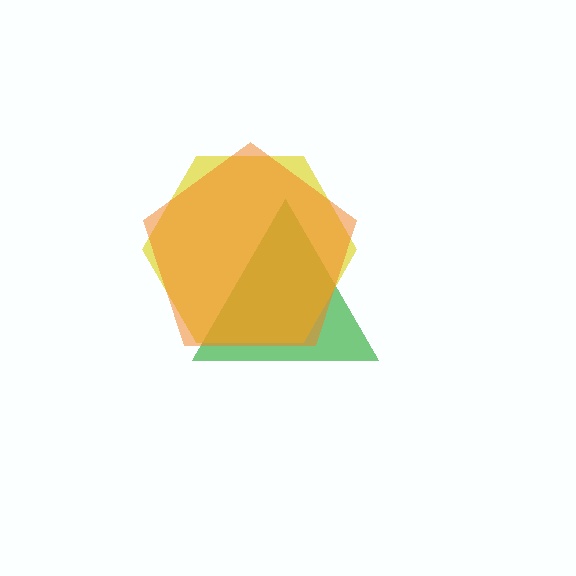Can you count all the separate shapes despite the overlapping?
Yes, there are 3 separate shapes.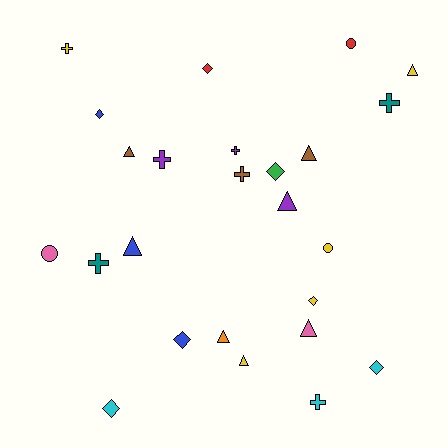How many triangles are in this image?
There are 8 triangles.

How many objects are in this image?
There are 25 objects.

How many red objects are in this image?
There are 2 red objects.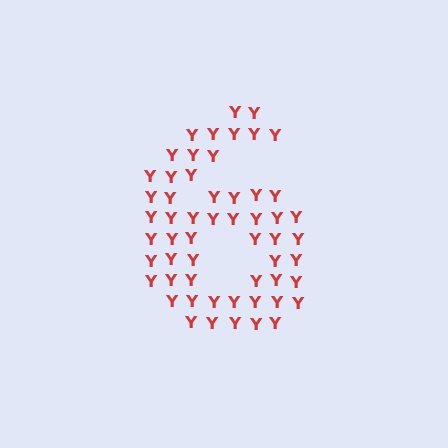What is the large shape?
The large shape is the digit 6.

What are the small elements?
The small elements are letter Y's.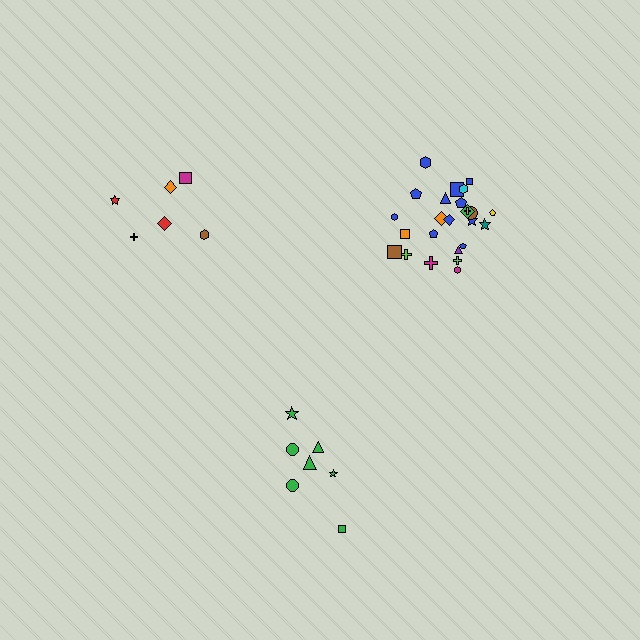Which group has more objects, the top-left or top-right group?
The top-right group.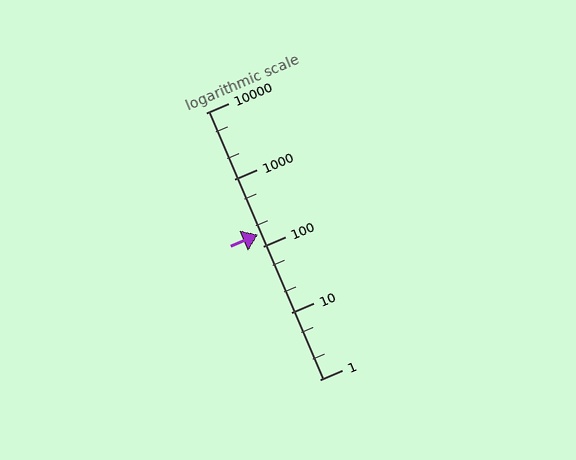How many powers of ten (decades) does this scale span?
The scale spans 4 decades, from 1 to 10000.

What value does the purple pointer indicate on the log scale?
The pointer indicates approximately 150.